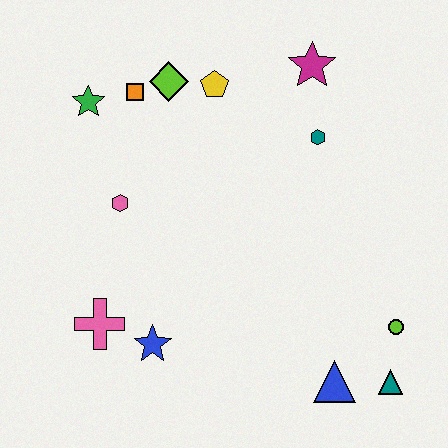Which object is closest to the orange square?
The lime diamond is closest to the orange square.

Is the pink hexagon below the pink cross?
No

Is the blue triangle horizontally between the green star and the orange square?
No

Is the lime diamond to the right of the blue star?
Yes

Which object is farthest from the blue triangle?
The green star is farthest from the blue triangle.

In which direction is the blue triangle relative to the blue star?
The blue triangle is to the right of the blue star.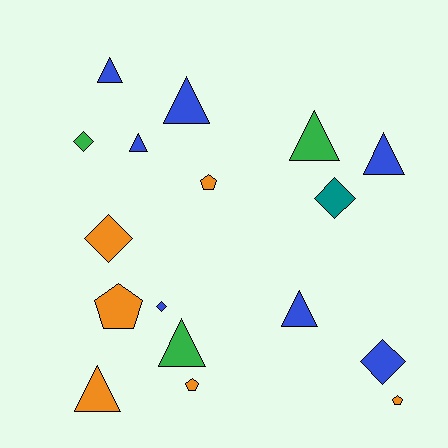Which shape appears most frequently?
Triangle, with 8 objects.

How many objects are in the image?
There are 17 objects.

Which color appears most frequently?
Blue, with 7 objects.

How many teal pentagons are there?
There are no teal pentagons.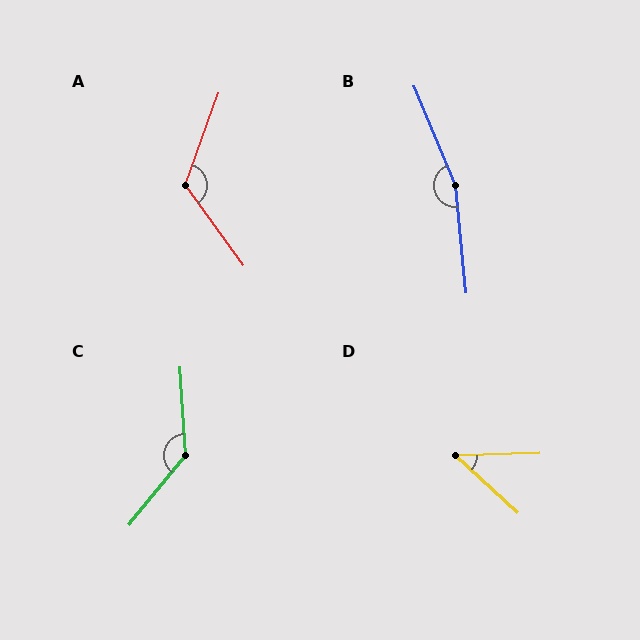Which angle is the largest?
B, at approximately 163 degrees.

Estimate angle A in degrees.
Approximately 124 degrees.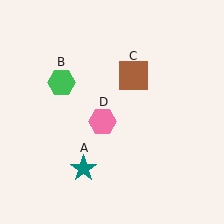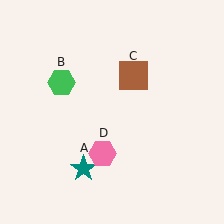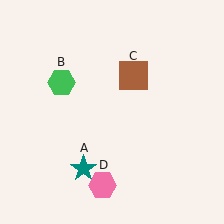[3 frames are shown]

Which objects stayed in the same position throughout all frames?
Teal star (object A) and green hexagon (object B) and brown square (object C) remained stationary.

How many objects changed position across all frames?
1 object changed position: pink hexagon (object D).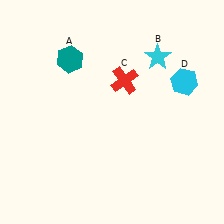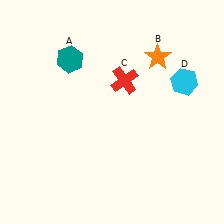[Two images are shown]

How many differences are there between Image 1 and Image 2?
There is 1 difference between the two images.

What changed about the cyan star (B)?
In Image 1, B is cyan. In Image 2, it changed to orange.